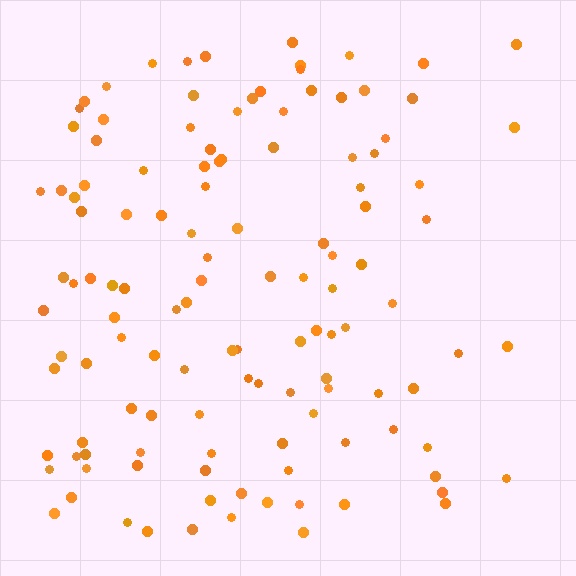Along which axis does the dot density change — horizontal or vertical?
Horizontal.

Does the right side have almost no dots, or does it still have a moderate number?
Still a moderate number, just noticeably fewer than the left.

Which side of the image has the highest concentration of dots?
The left.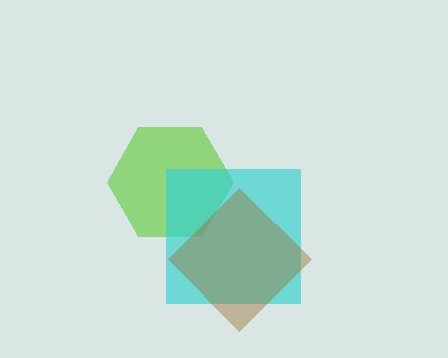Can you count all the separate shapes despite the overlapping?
Yes, there are 3 separate shapes.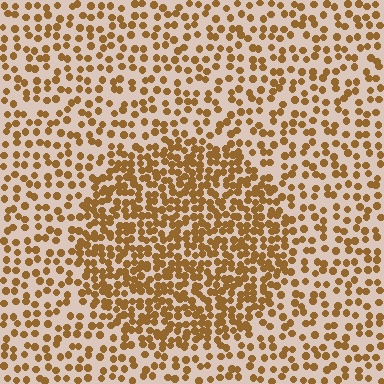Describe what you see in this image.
The image contains small brown elements arranged at two different densities. A circle-shaped region is visible where the elements are more densely packed than the surrounding area.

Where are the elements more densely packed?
The elements are more densely packed inside the circle boundary.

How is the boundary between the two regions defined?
The boundary is defined by a change in element density (approximately 2.0x ratio). All elements are the same color, size, and shape.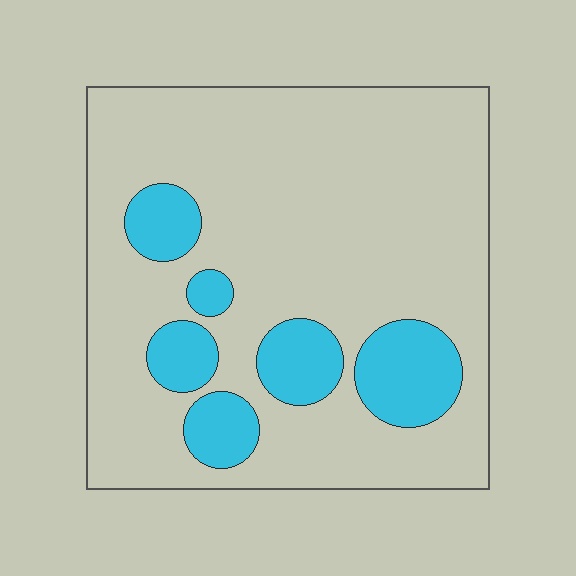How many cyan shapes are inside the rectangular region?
6.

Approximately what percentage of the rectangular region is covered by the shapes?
Approximately 20%.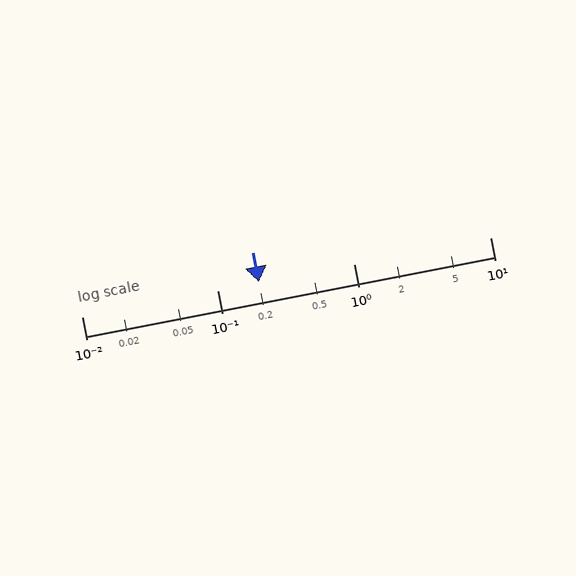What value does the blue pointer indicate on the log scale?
The pointer indicates approximately 0.2.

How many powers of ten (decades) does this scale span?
The scale spans 3 decades, from 0.01 to 10.